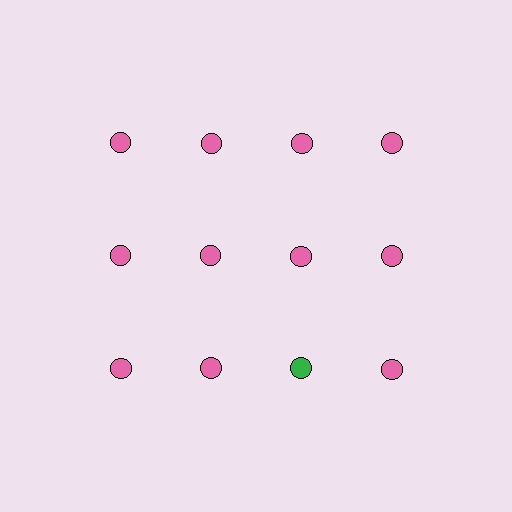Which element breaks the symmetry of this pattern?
The green circle in the third row, center column breaks the symmetry. All other shapes are pink circles.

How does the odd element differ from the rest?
It has a different color: green instead of pink.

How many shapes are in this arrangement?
There are 12 shapes arranged in a grid pattern.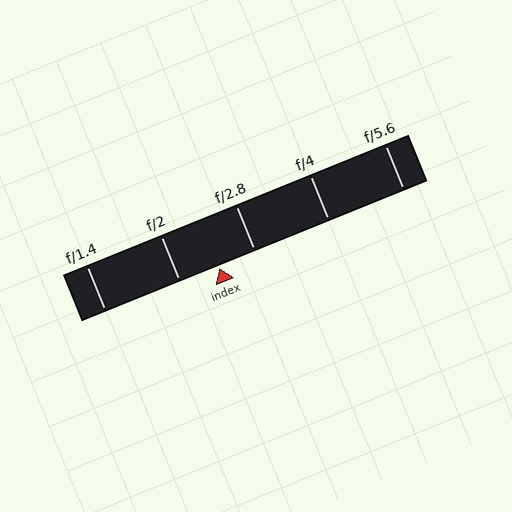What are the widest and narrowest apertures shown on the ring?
The widest aperture shown is f/1.4 and the narrowest is f/5.6.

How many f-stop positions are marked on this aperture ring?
There are 5 f-stop positions marked.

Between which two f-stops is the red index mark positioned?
The index mark is between f/2 and f/2.8.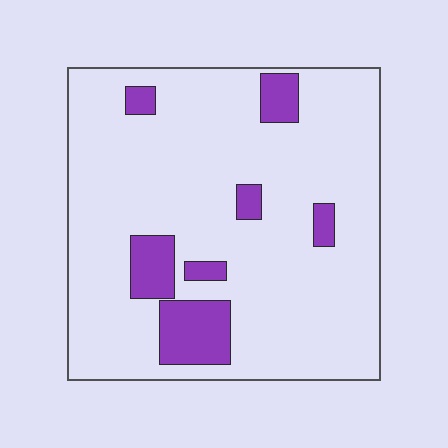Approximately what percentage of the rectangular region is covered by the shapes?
Approximately 15%.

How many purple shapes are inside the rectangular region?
7.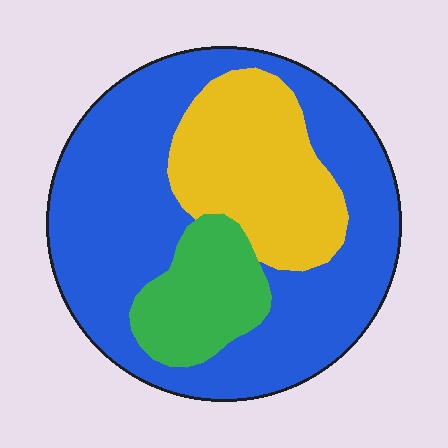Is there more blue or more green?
Blue.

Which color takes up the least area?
Green, at roughly 15%.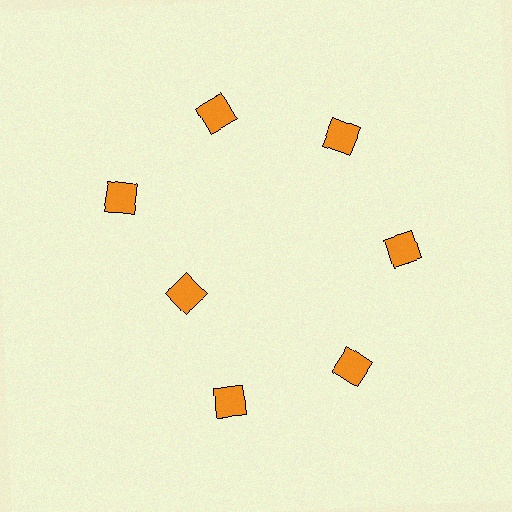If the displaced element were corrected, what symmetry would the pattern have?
It would have 7-fold rotational symmetry — the pattern would map onto itself every 51 degrees.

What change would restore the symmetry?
The symmetry would be restored by moving it outward, back onto the ring so that all 7 diamonds sit at equal angles and equal distance from the center.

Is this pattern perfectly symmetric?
No. The 7 orange diamonds are arranged in a ring, but one element near the 8 o'clock position is pulled inward toward the center, breaking the 7-fold rotational symmetry.